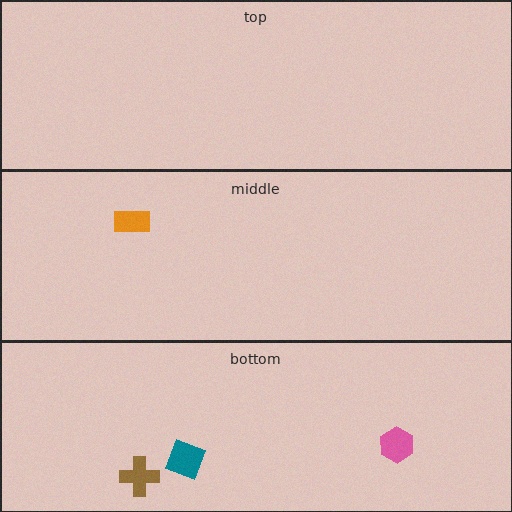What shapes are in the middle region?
The orange rectangle.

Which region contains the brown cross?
The bottom region.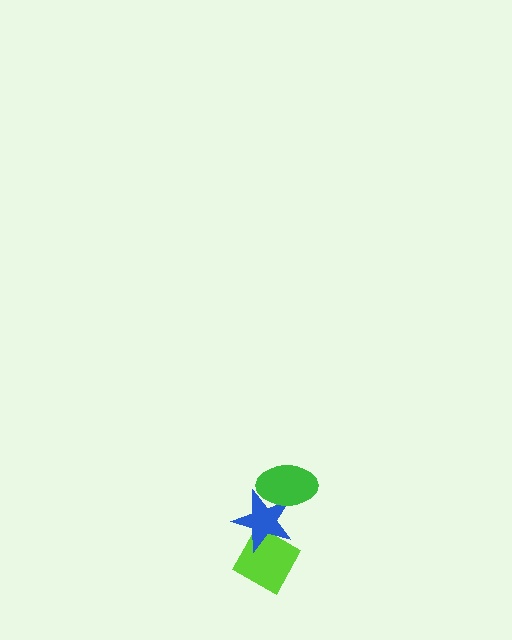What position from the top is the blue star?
The blue star is 2nd from the top.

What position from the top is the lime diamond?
The lime diamond is 3rd from the top.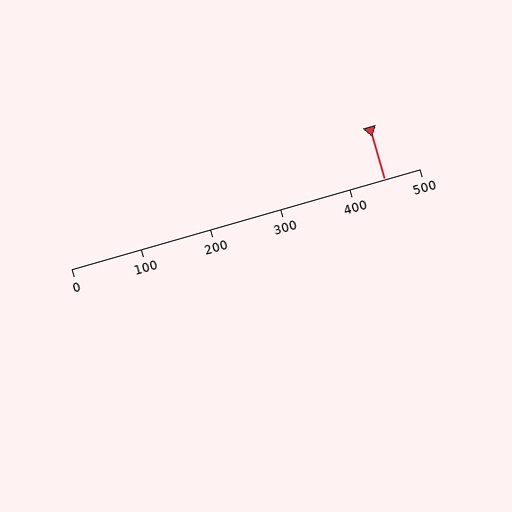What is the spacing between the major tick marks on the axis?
The major ticks are spaced 100 apart.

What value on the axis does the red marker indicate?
The marker indicates approximately 450.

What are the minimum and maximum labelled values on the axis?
The axis runs from 0 to 500.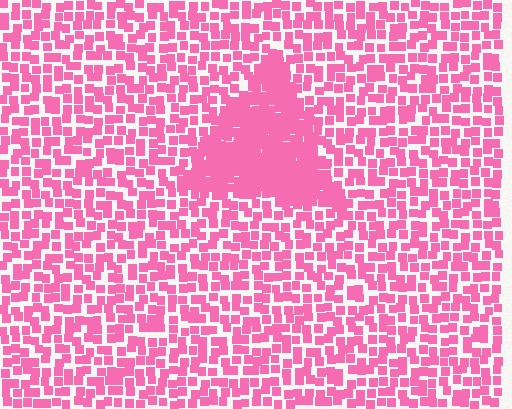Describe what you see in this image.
The image contains small pink elements arranged at two different densities. A triangle-shaped region is visible where the elements are more densely packed than the surrounding area.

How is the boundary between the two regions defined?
The boundary is defined by a change in element density (approximately 2.2x ratio). All elements are the same color, size, and shape.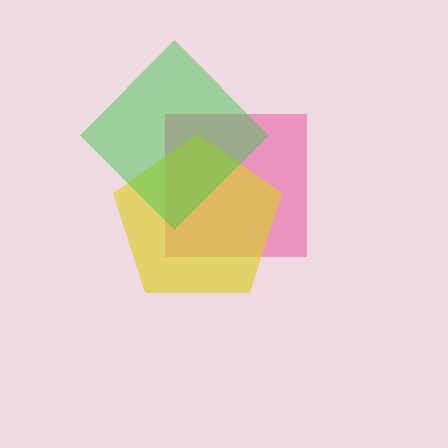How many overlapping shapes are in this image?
There are 3 overlapping shapes in the image.